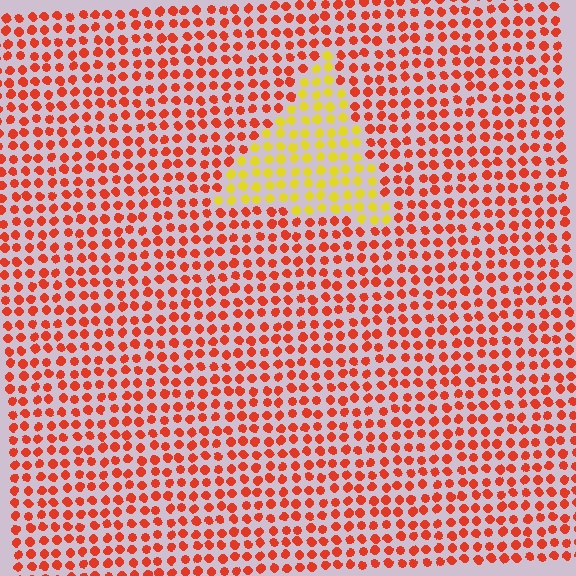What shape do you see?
I see a triangle.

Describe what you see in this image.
The image is filled with small red elements in a uniform arrangement. A triangle-shaped region is visible where the elements are tinted to a slightly different hue, forming a subtle color boundary.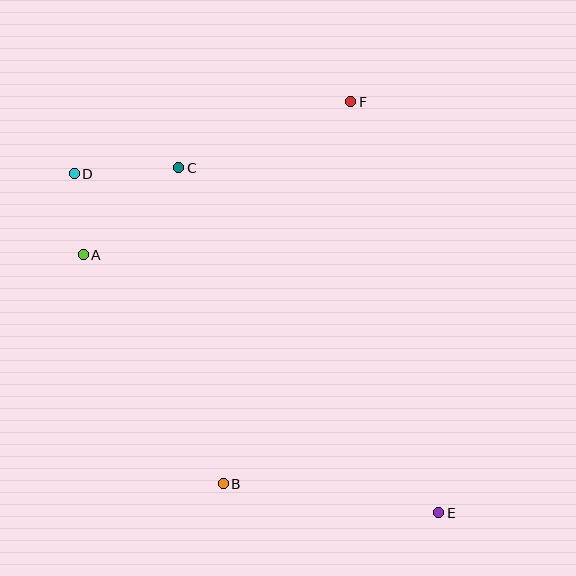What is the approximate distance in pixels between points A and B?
The distance between A and B is approximately 268 pixels.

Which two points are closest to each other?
Points A and D are closest to each other.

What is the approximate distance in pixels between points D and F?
The distance between D and F is approximately 286 pixels.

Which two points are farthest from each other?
Points D and E are farthest from each other.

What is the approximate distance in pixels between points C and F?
The distance between C and F is approximately 185 pixels.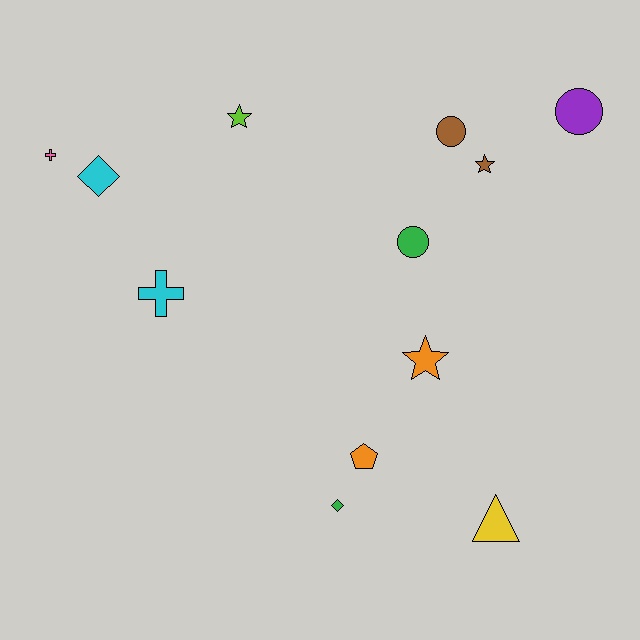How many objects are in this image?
There are 12 objects.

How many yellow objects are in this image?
There is 1 yellow object.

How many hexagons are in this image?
There are no hexagons.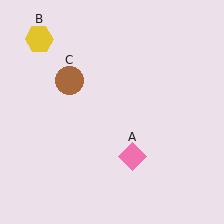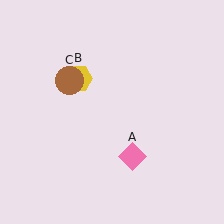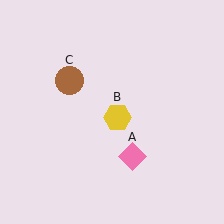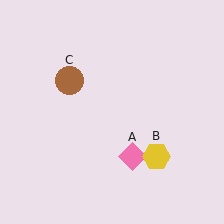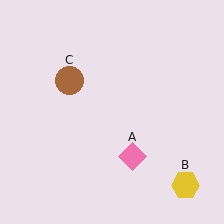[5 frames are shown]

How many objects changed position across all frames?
1 object changed position: yellow hexagon (object B).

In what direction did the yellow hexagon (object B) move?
The yellow hexagon (object B) moved down and to the right.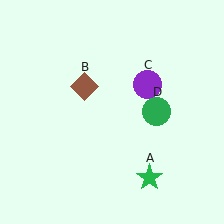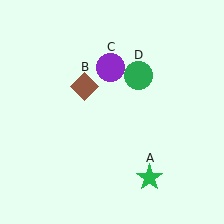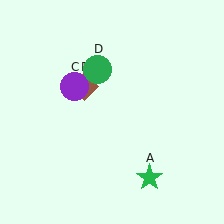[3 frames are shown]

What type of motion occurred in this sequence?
The purple circle (object C), green circle (object D) rotated counterclockwise around the center of the scene.